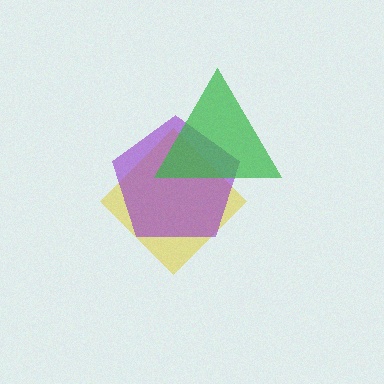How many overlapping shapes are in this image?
There are 3 overlapping shapes in the image.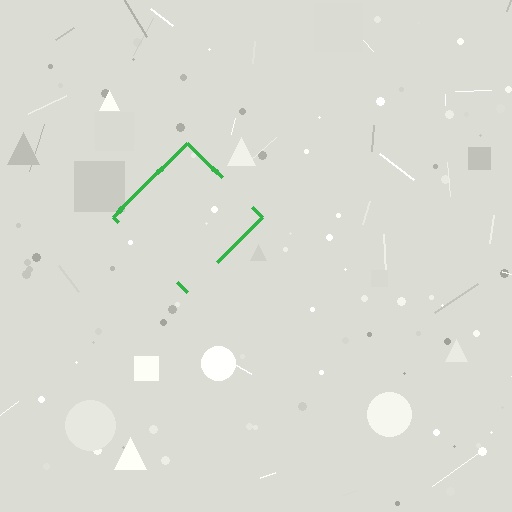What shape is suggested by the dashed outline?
The dashed outline suggests a diamond.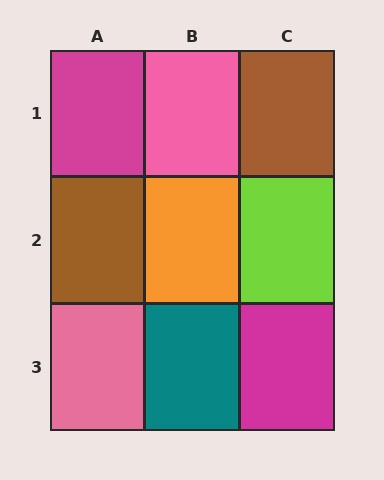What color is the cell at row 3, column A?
Pink.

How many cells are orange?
1 cell is orange.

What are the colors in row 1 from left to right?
Magenta, pink, brown.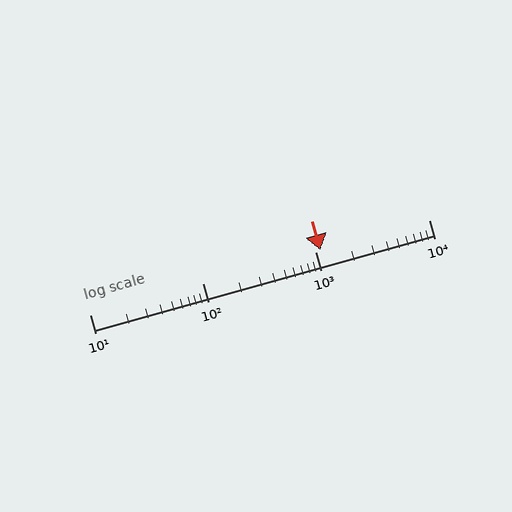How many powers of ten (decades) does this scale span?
The scale spans 3 decades, from 10 to 10000.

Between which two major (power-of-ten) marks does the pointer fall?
The pointer is between 1000 and 10000.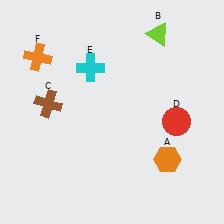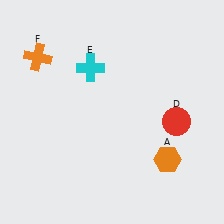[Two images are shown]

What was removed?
The brown cross (C), the lime triangle (B) were removed in Image 2.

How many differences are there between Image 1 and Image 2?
There are 2 differences between the two images.